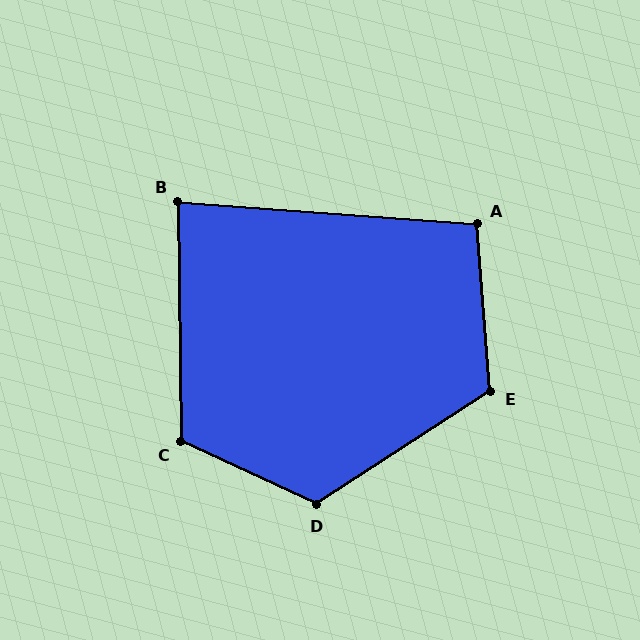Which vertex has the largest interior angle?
D, at approximately 122 degrees.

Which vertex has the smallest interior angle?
B, at approximately 85 degrees.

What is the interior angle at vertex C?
Approximately 116 degrees (obtuse).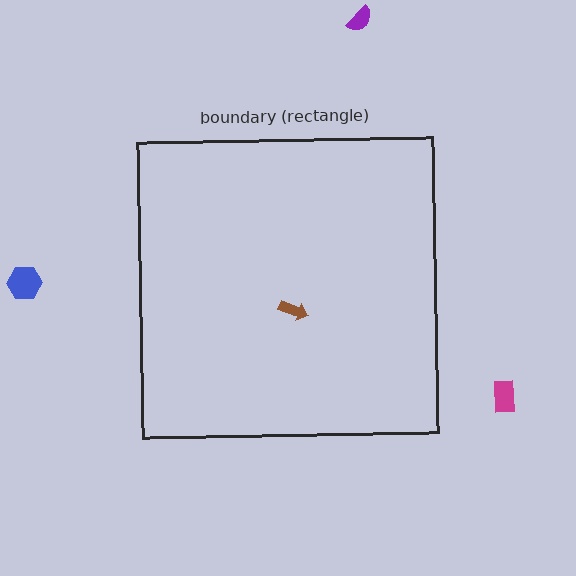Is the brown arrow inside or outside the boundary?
Inside.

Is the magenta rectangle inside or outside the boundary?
Outside.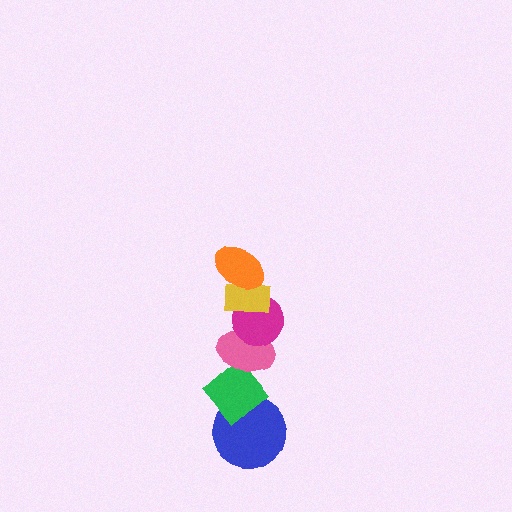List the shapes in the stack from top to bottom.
From top to bottom: the orange ellipse, the yellow rectangle, the magenta circle, the pink ellipse, the green diamond, the blue circle.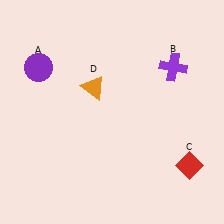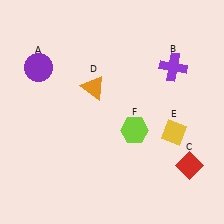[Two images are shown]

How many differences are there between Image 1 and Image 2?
There are 2 differences between the two images.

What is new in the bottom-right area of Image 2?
A yellow diamond (E) was added in the bottom-right area of Image 2.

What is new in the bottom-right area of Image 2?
A lime hexagon (F) was added in the bottom-right area of Image 2.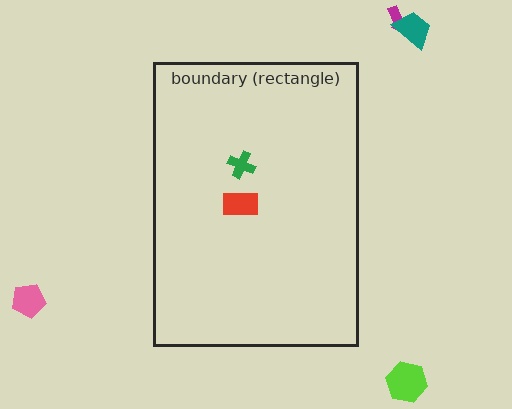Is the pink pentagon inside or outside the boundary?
Outside.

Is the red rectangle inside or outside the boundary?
Inside.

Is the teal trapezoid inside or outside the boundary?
Outside.